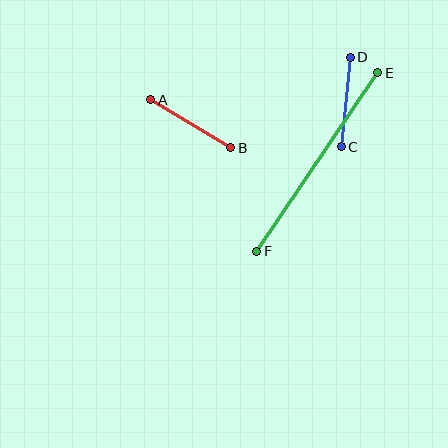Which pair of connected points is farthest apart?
Points E and F are farthest apart.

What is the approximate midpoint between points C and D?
The midpoint is at approximately (346, 102) pixels.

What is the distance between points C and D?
The distance is approximately 89 pixels.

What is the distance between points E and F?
The distance is approximately 216 pixels.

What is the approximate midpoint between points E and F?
The midpoint is at approximately (317, 162) pixels.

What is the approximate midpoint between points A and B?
The midpoint is at approximately (191, 124) pixels.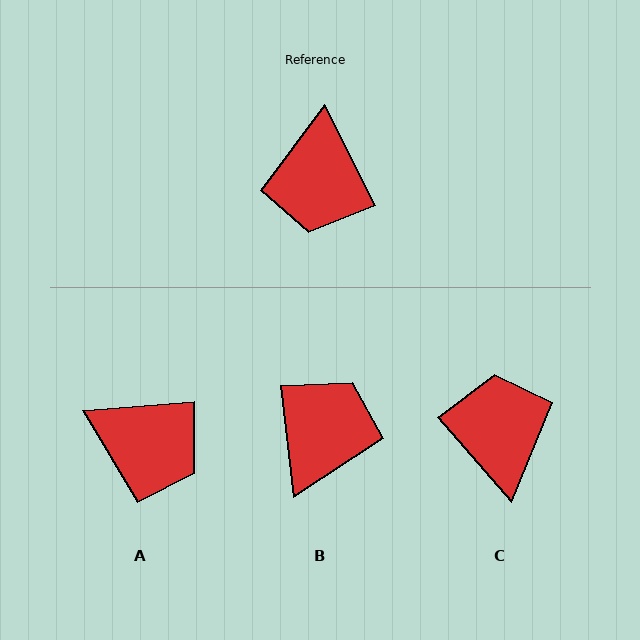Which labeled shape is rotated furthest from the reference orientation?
C, about 165 degrees away.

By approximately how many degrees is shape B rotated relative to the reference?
Approximately 160 degrees counter-clockwise.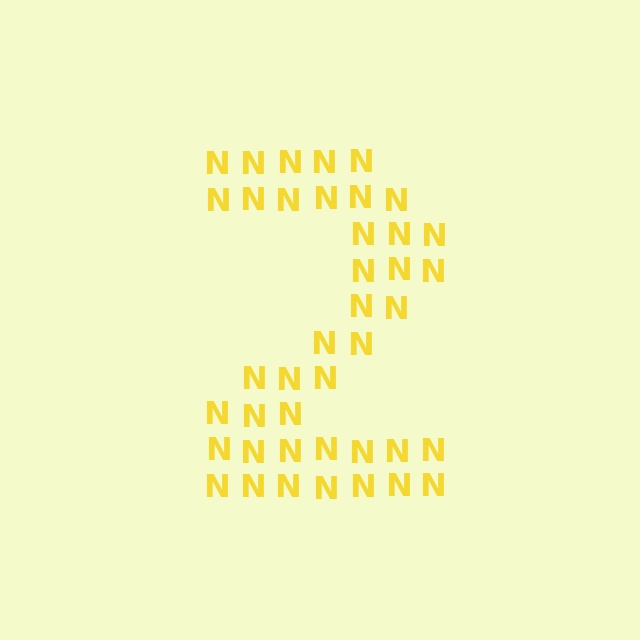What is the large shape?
The large shape is the digit 2.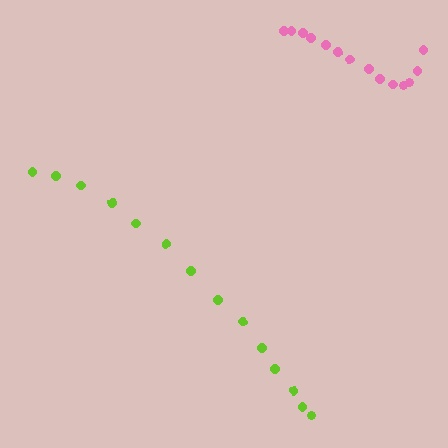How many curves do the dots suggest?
There are 2 distinct paths.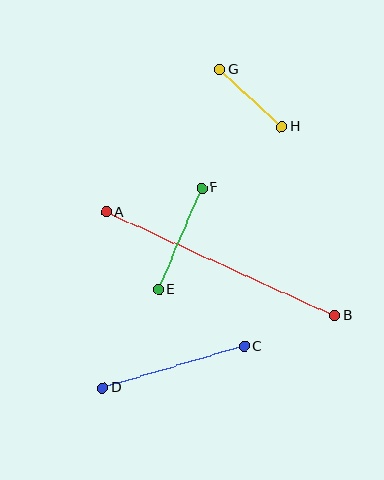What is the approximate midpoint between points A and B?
The midpoint is at approximately (221, 264) pixels.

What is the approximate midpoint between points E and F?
The midpoint is at approximately (180, 238) pixels.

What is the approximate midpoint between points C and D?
The midpoint is at approximately (173, 367) pixels.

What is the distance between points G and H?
The distance is approximately 84 pixels.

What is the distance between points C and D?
The distance is approximately 147 pixels.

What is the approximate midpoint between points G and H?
The midpoint is at approximately (251, 98) pixels.